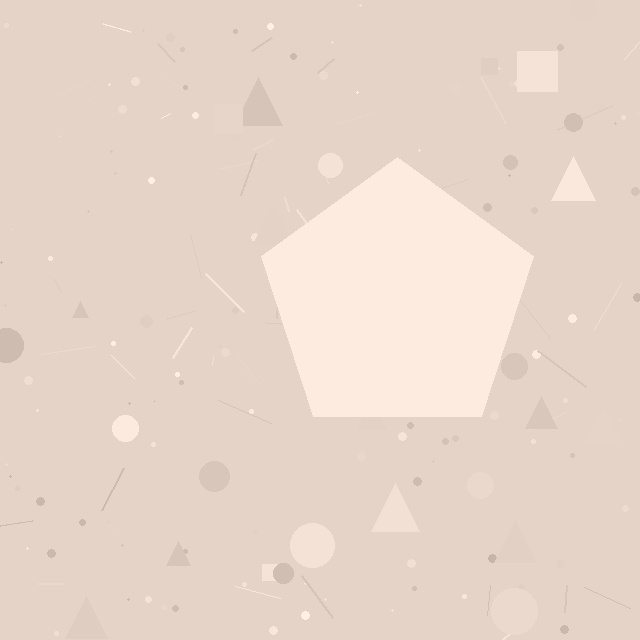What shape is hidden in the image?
A pentagon is hidden in the image.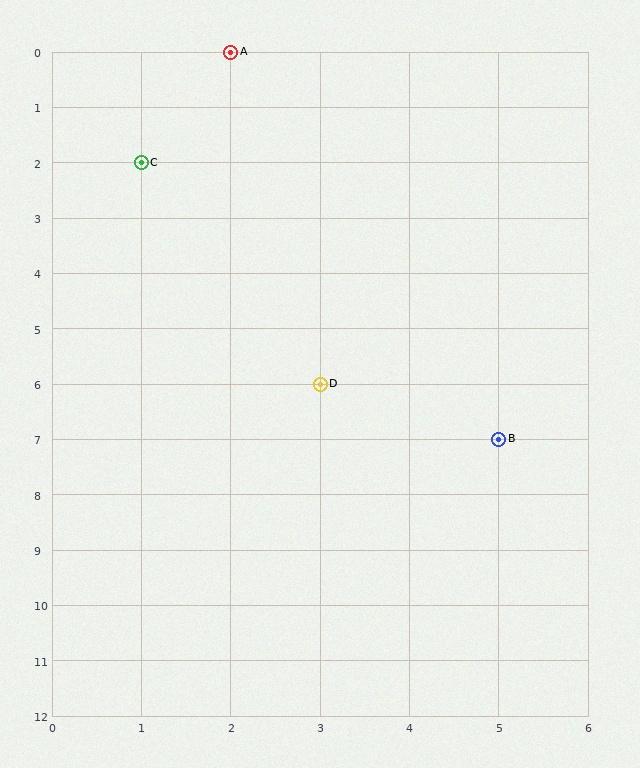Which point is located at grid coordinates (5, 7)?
Point B is at (5, 7).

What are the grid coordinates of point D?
Point D is at grid coordinates (3, 6).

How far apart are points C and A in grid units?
Points C and A are 1 column and 2 rows apart (about 2.2 grid units diagonally).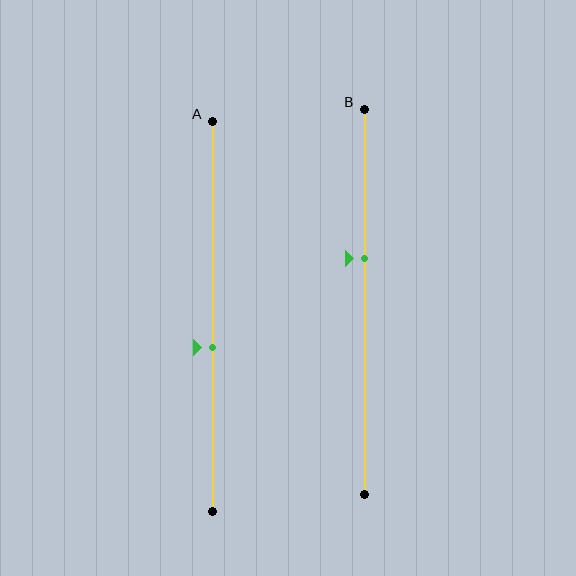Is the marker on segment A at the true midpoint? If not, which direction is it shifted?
No, the marker on segment A is shifted downward by about 8% of the segment length.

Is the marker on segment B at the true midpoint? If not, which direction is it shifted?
No, the marker on segment B is shifted upward by about 11% of the segment length.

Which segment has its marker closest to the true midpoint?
Segment A has its marker closest to the true midpoint.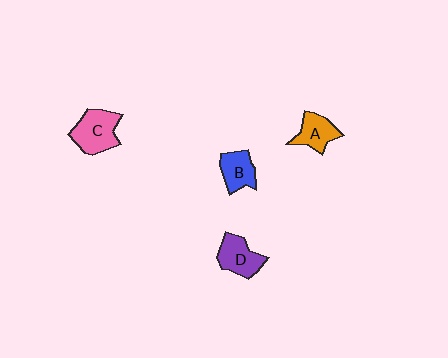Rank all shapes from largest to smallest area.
From largest to smallest: C (pink), D (purple), A (orange), B (blue).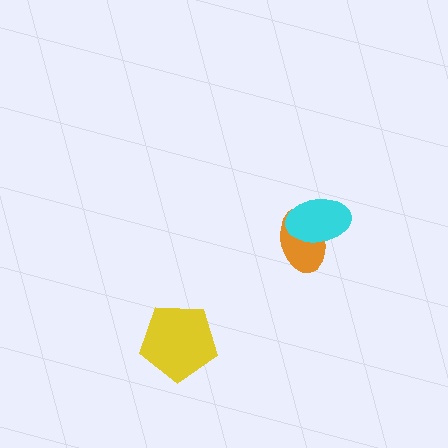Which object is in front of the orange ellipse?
The cyan ellipse is in front of the orange ellipse.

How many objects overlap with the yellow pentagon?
0 objects overlap with the yellow pentagon.